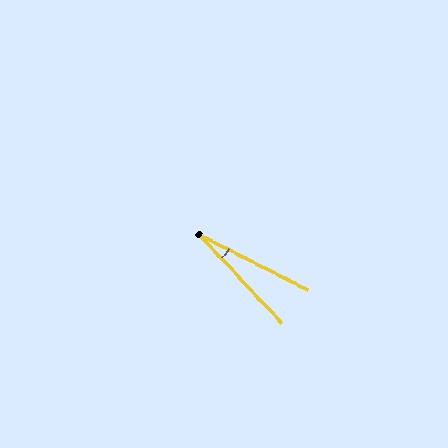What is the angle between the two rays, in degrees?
Approximately 20 degrees.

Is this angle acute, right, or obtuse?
It is acute.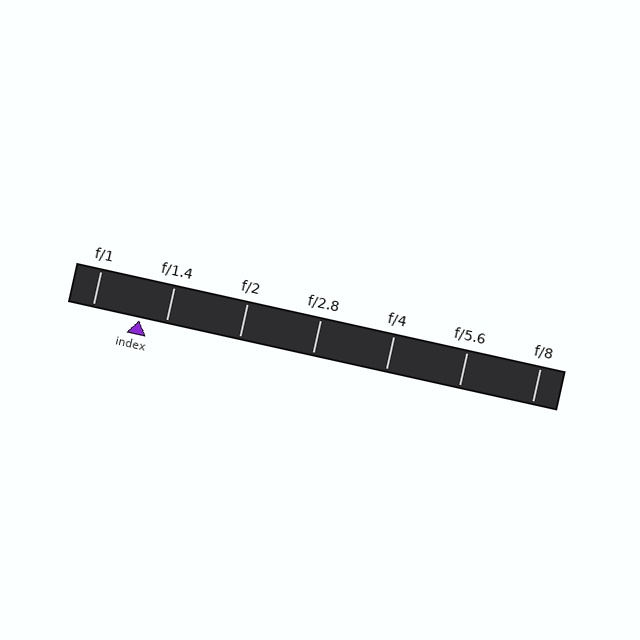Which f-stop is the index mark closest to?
The index mark is closest to f/1.4.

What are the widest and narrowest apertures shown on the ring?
The widest aperture shown is f/1 and the narrowest is f/8.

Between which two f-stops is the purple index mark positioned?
The index mark is between f/1 and f/1.4.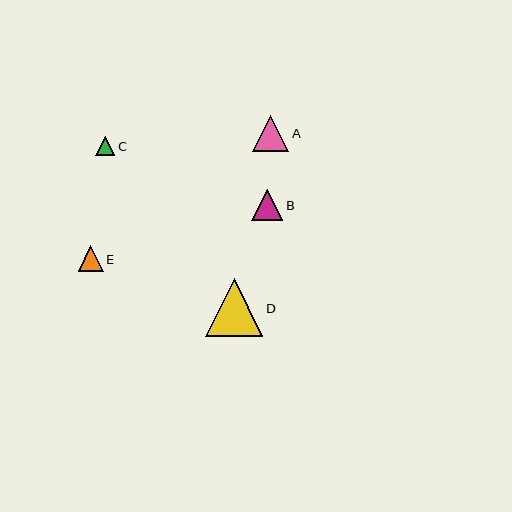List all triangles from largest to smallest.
From largest to smallest: D, A, B, E, C.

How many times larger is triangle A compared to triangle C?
Triangle A is approximately 1.9 times the size of triangle C.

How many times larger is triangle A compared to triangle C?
Triangle A is approximately 1.9 times the size of triangle C.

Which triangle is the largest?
Triangle D is the largest with a size of approximately 57 pixels.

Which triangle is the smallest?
Triangle C is the smallest with a size of approximately 19 pixels.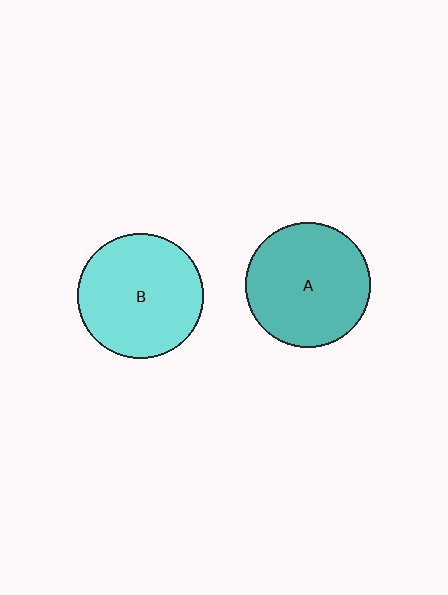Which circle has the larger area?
Circle B (cyan).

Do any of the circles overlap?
No, none of the circles overlap.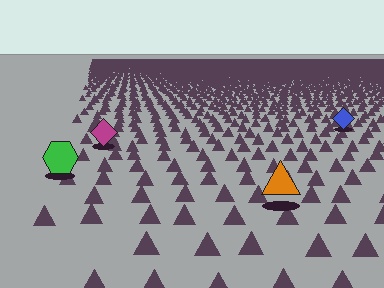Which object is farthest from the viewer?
The blue diamond is farthest from the viewer. It appears smaller and the ground texture around it is denser.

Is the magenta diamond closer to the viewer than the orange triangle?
No. The orange triangle is closer — you can tell from the texture gradient: the ground texture is coarser near it.